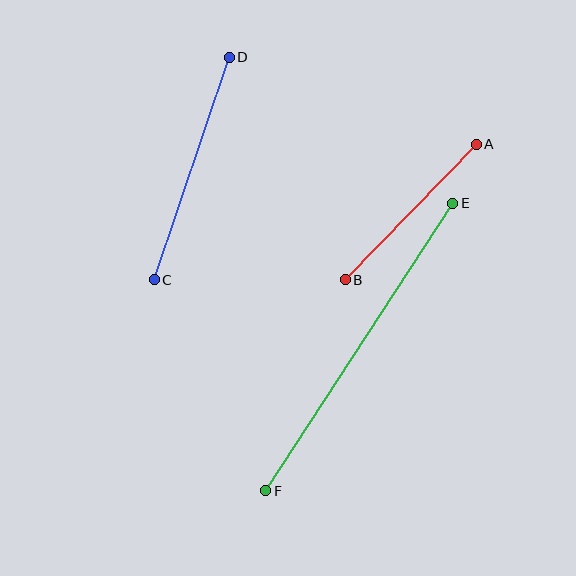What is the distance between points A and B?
The distance is approximately 188 pixels.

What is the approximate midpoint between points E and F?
The midpoint is at approximately (359, 347) pixels.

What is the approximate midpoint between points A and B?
The midpoint is at approximately (411, 212) pixels.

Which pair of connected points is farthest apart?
Points E and F are farthest apart.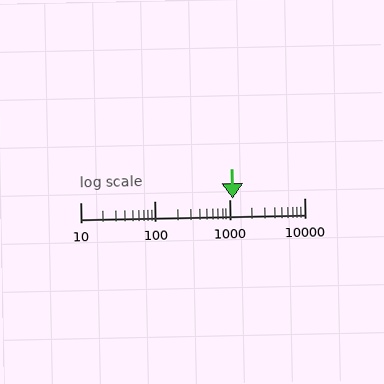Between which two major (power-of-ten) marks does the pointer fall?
The pointer is between 1000 and 10000.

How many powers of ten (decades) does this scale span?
The scale spans 3 decades, from 10 to 10000.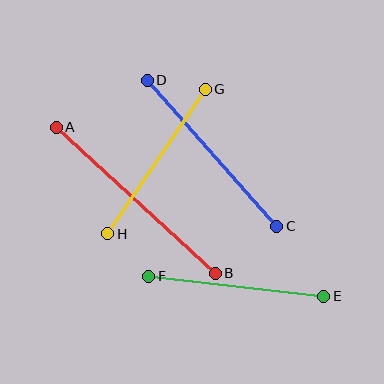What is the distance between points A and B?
The distance is approximately 216 pixels.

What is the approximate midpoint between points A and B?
The midpoint is at approximately (136, 200) pixels.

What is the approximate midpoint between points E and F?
The midpoint is at approximately (236, 286) pixels.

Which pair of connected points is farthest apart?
Points A and B are farthest apart.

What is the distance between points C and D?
The distance is approximately 195 pixels.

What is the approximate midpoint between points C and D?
The midpoint is at approximately (212, 153) pixels.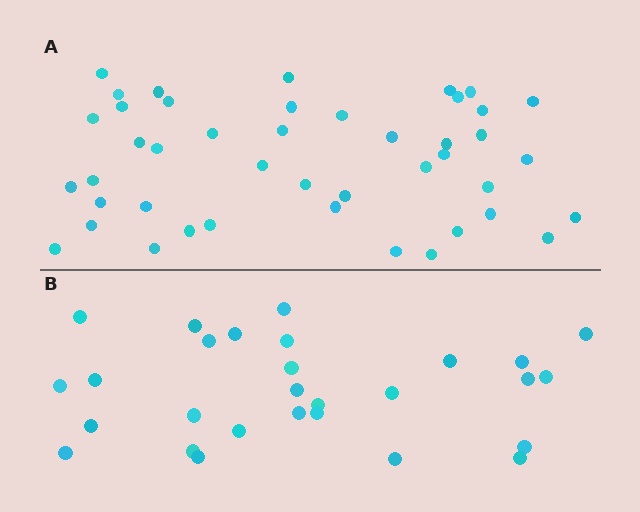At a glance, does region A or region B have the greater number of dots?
Region A (the top region) has more dots.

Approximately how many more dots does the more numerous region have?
Region A has approximately 15 more dots than region B.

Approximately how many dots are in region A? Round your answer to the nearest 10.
About 40 dots. (The exact count is 44, which rounds to 40.)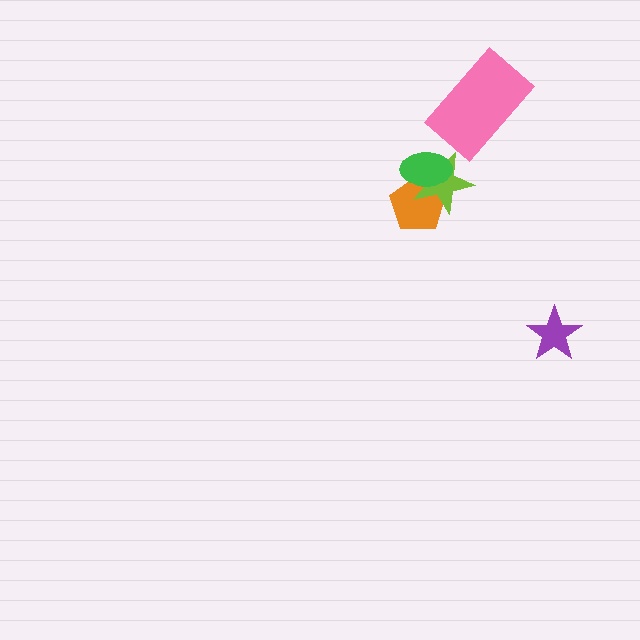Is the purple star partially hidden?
No, no other shape covers it.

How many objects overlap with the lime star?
2 objects overlap with the lime star.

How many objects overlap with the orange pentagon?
2 objects overlap with the orange pentagon.